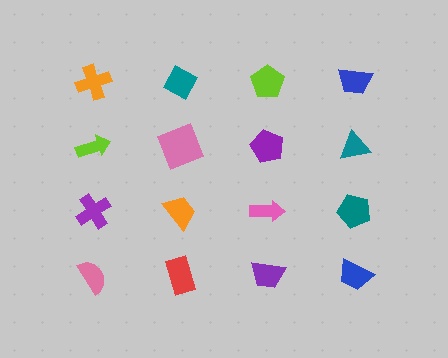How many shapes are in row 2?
4 shapes.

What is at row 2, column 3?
A purple pentagon.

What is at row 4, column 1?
A pink semicircle.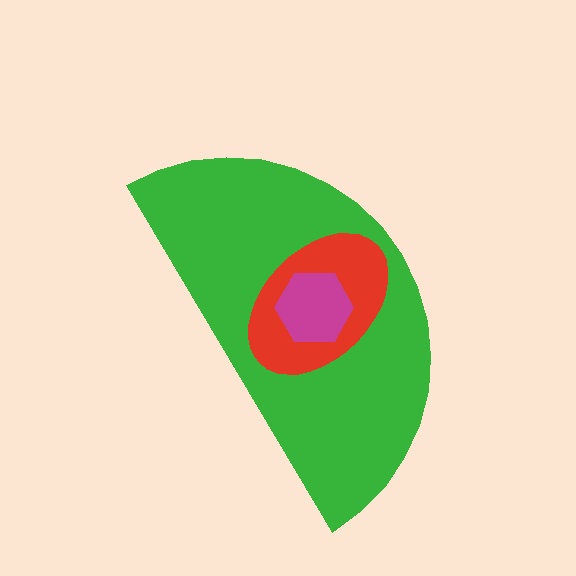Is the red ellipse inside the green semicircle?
Yes.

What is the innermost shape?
The magenta hexagon.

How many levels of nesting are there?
3.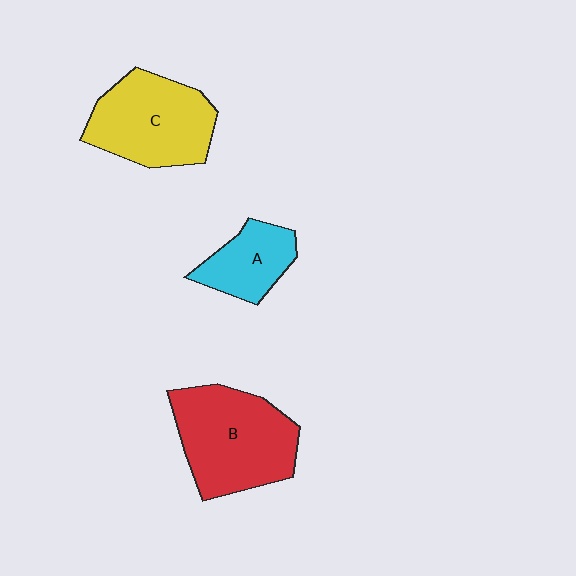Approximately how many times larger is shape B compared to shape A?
Approximately 2.0 times.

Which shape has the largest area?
Shape B (red).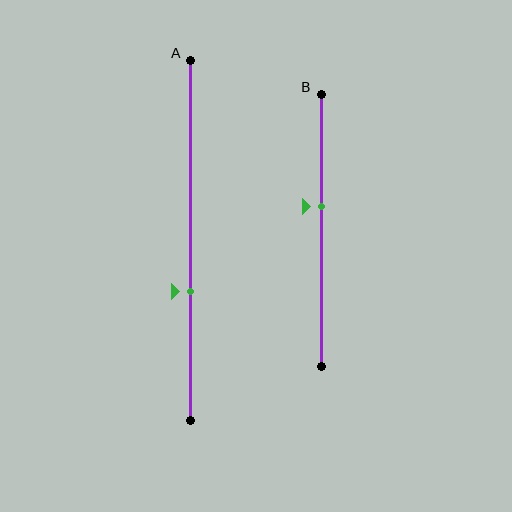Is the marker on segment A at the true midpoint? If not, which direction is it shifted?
No, the marker on segment A is shifted downward by about 14% of the segment length.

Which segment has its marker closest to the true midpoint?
Segment B has its marker closest to the true midpoint.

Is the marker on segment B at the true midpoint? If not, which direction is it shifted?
No, the marker on segment B is shifted upward by about 9% of the segment length.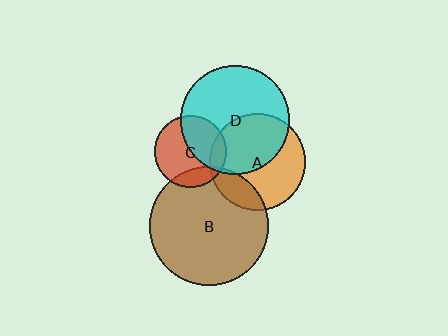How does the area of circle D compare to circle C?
Approximately 2.3 times.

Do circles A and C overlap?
Yes.